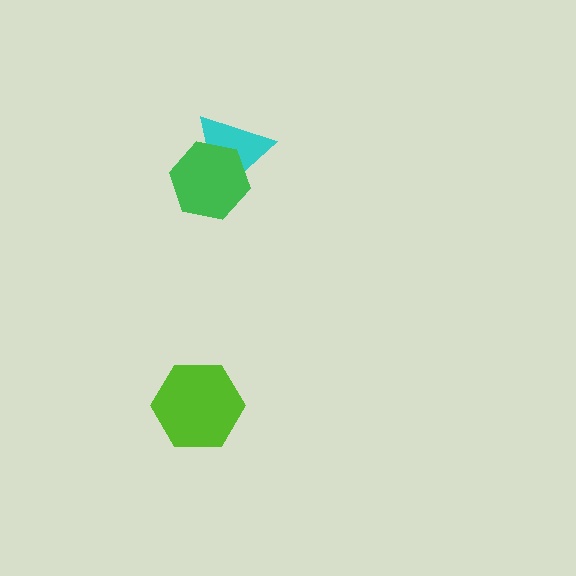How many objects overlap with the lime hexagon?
0 objects overlap with the lime hexagon.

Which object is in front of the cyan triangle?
The green hexagon is in front of the cyan triangle.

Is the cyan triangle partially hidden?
Yes, it is partially covered by another shape.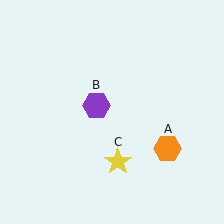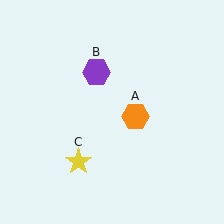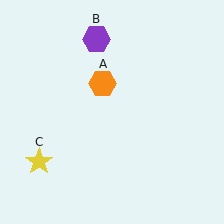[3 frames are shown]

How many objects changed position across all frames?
3 objects changed position: orange hexagon (object A), purple hexagon (object B), yellow star (object C).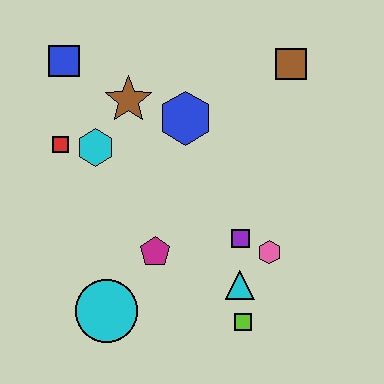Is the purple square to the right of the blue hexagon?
Yes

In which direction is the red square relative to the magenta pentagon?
The red square is above the magenta pentagon.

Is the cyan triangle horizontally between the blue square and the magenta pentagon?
No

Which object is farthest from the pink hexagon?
The blue square is farthest from the pink hexagon.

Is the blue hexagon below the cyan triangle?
No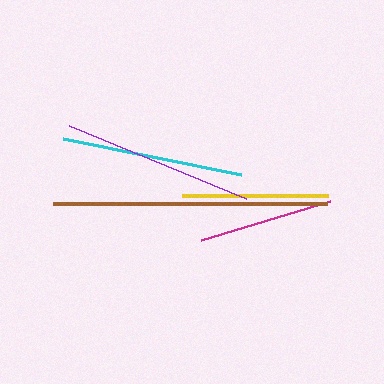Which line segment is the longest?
The brown line is the longest at approximately 274 pixels.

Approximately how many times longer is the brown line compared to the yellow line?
The brown line is approximately 1.9 times the length of the yellow line.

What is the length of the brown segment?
The brown segment is approximately 274 pixels long.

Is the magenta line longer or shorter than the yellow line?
The yellow line is longer than the magenta line.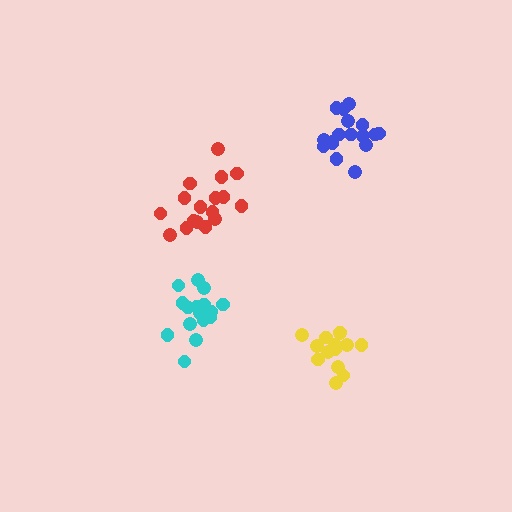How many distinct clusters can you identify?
There are 4 distinct clusters.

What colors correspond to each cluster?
The clusters are colored: red, cyan, yellow, blue.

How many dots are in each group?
Group 1: 17 dots, Group 2: 16 dots, Group 3: 14 dots, Group 4: 17 dots (64 total).